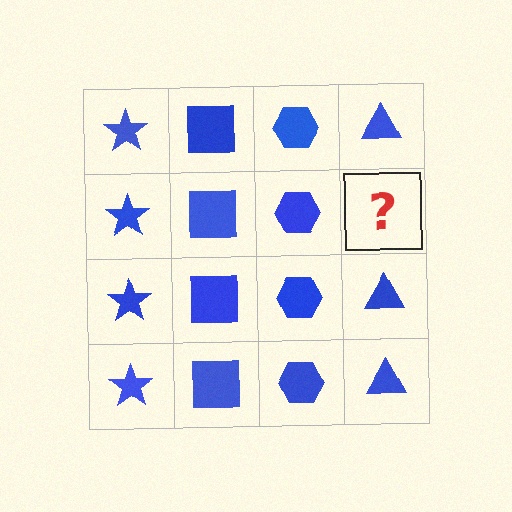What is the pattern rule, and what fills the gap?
The rule is that each column has a consistent shape. The gap should be filled with a blue triangle.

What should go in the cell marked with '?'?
The missing cell should contain a blue triangle.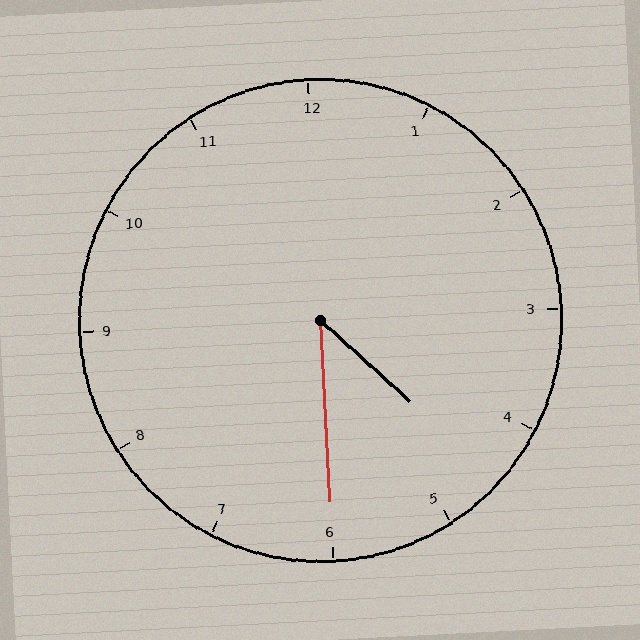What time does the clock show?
4:30.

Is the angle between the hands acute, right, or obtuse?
It is acute.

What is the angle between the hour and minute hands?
Approximately 45 degrees.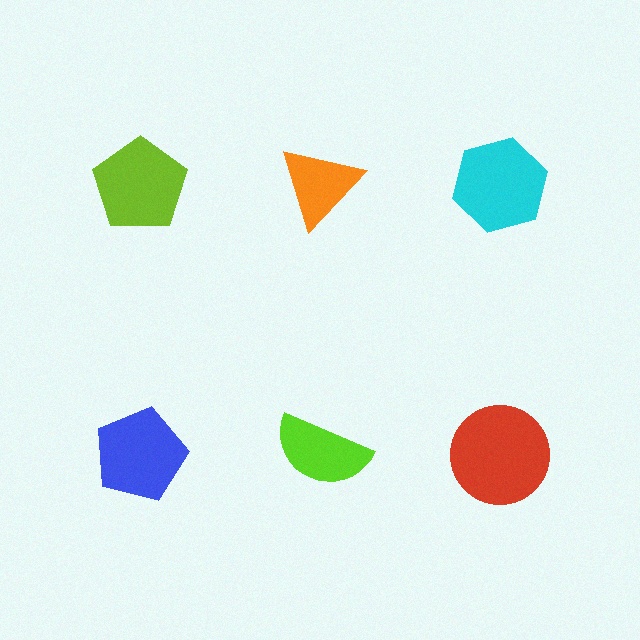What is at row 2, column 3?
A red circle.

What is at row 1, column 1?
A lime pentagon.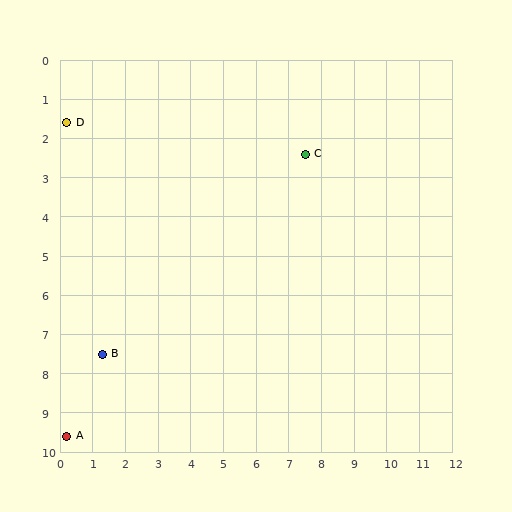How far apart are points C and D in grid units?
Points C and D are about 7.3 grid units apart.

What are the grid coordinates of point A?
Point A is at approximately (0.2, 9.6).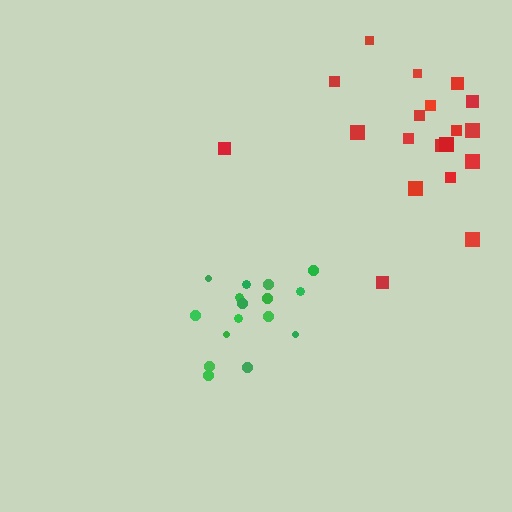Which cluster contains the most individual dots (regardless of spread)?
Red (19).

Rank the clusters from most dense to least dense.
green, red.